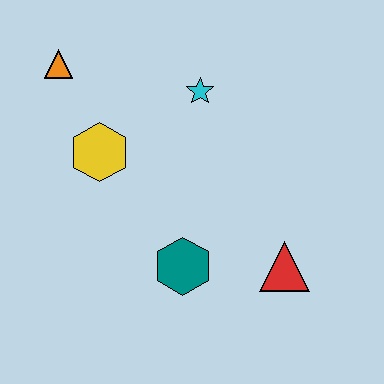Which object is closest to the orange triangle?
The yellow hexagon is closest to the orange triangle.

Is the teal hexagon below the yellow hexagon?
Yes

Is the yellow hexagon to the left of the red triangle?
Yes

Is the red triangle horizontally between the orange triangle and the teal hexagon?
No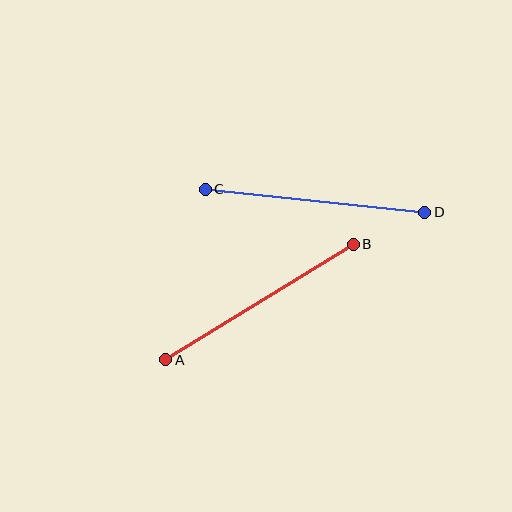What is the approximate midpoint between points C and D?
The midpoint is at approximately (315, 201) pixels.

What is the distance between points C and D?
The distance is approximately 221 pixels.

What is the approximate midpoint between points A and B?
The midpoint is at approximately (259, 302) pixels.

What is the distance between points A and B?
The distance is approximately 220 pixels.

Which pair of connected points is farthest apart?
Points C and D are farthest apart.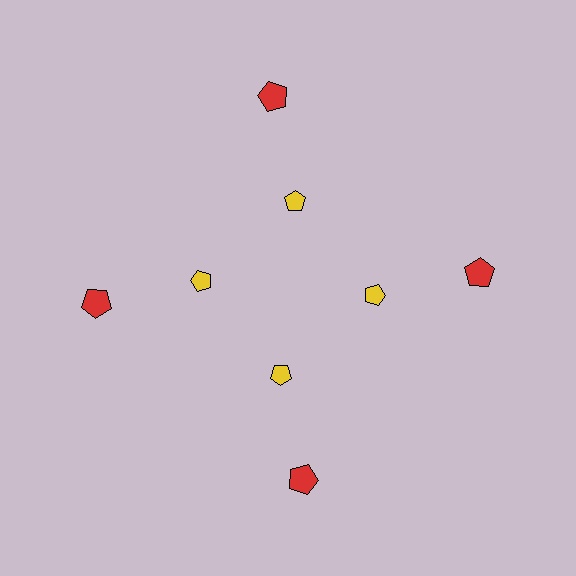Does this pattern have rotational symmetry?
Yes, this pattern has 4-fold rotational symmetry. It looks the same after rotating 90 degrees around the center.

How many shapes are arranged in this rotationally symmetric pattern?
There are 8 shapes, arranged in 4 groups of 2.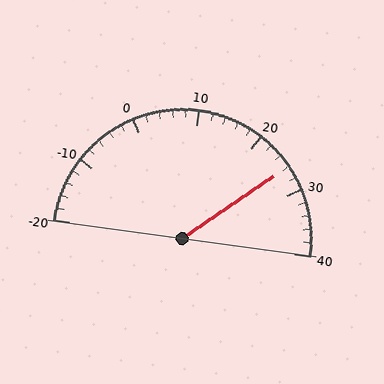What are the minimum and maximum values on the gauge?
The gauge ranges from -20 to 40.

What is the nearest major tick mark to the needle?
The nearest major tick mark is 30.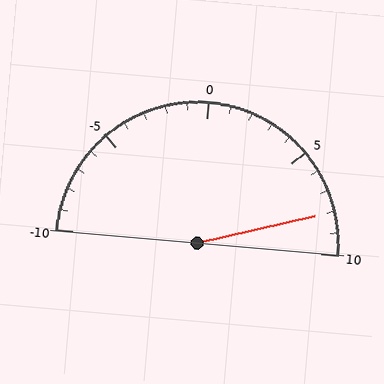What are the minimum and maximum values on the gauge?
The gauge ranges from -10 to 10.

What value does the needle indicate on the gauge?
The needle indicates approximately 8.